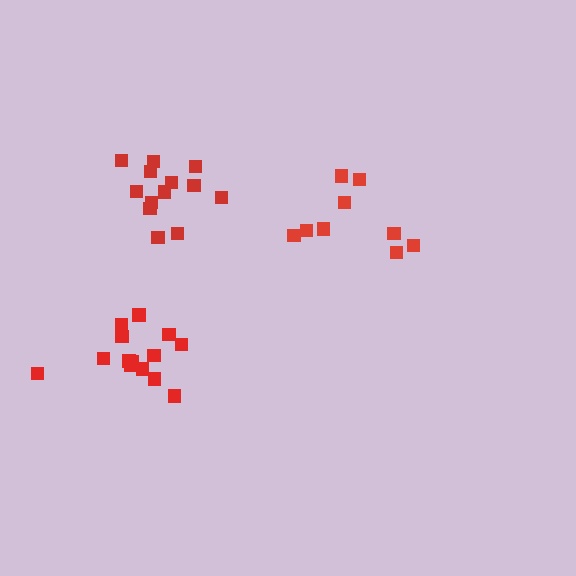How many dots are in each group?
Group 1: 14 dots, Group 2: 9 dots, Group 3: 13 dots (36 total).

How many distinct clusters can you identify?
There are 3 distinct clusters.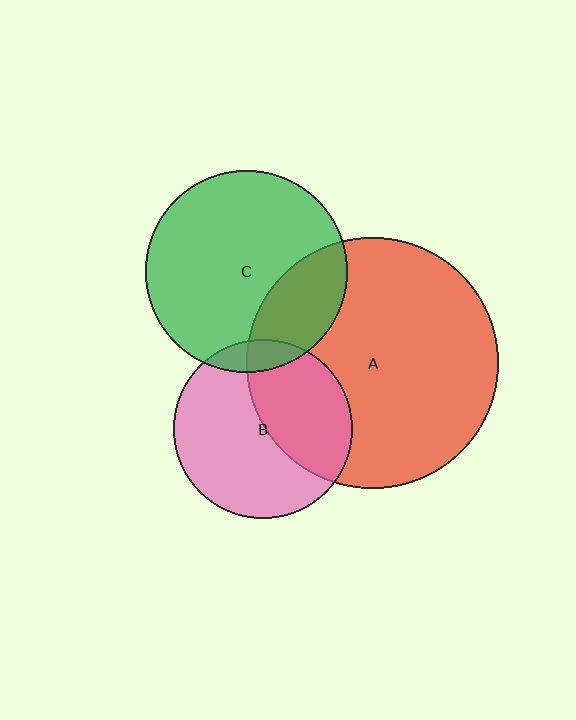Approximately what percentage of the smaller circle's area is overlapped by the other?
Approximately 10%.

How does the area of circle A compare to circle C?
Approximately 1.6 times.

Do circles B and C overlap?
Yes.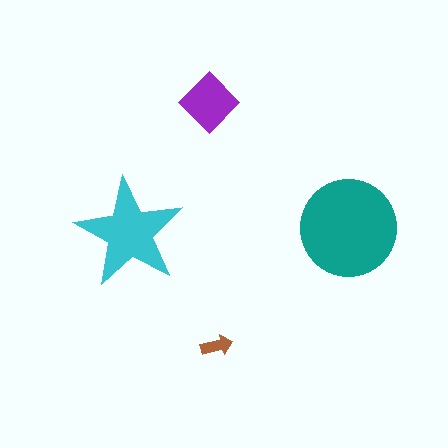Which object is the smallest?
The brown arrow.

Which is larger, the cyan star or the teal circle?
The teal circle.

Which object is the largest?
The teal circle.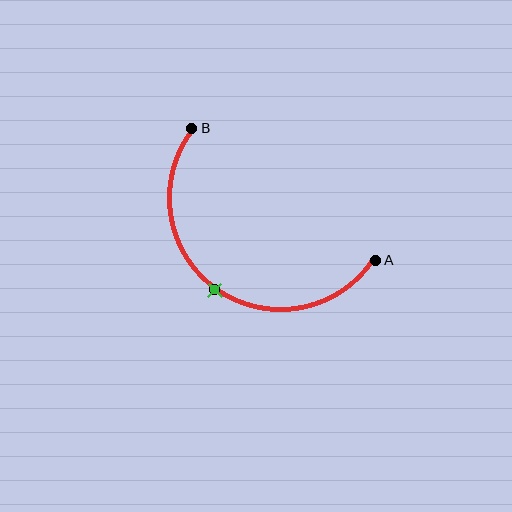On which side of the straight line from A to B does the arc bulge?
The arc bulges below and to the left of the straight line connecting A and B.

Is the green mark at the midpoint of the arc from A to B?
Yes. The green mark lies on the arc at equal arc-length from both A and B — it is the arc midpoint.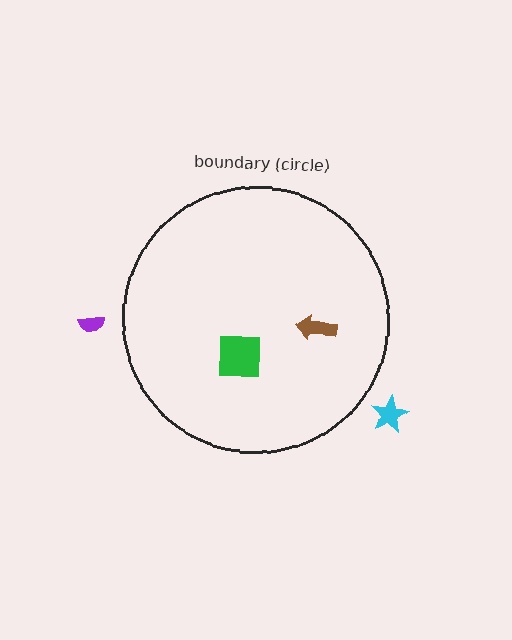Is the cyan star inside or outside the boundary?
Outside.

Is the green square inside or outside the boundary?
Inside.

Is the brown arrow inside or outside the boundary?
Inside.